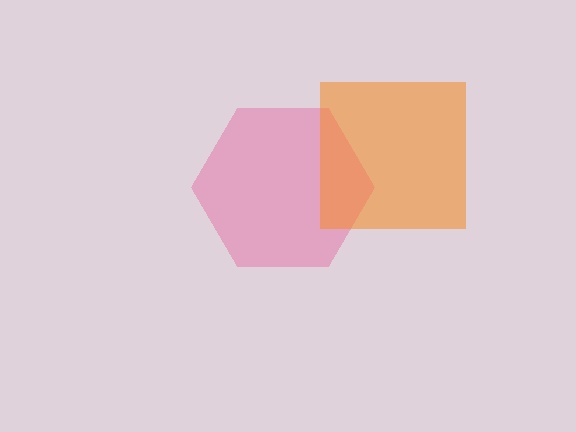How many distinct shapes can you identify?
There are 2 distinct shapes: a pink hexagon, an orange square.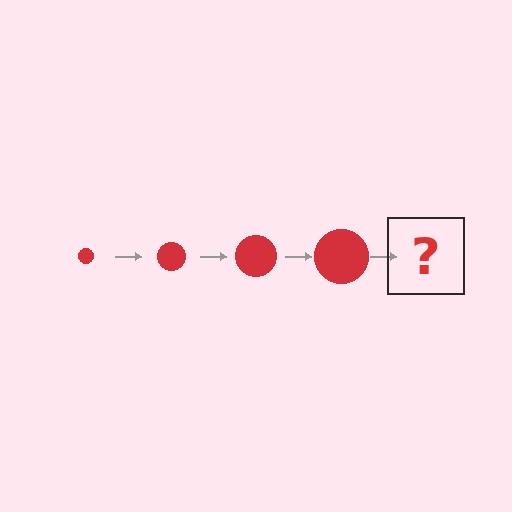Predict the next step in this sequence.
The next step is a red circle, larger than the previous one.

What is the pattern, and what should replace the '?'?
The pattern is that the circle gets progressively larger each step. The '?' should be a red circle, larger than the previous one.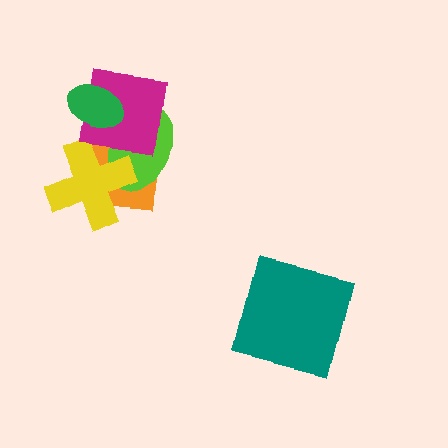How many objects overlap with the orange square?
3 objects overlap with the orange square.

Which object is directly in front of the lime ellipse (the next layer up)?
The yellow cross is directly in front of the lime ellipse.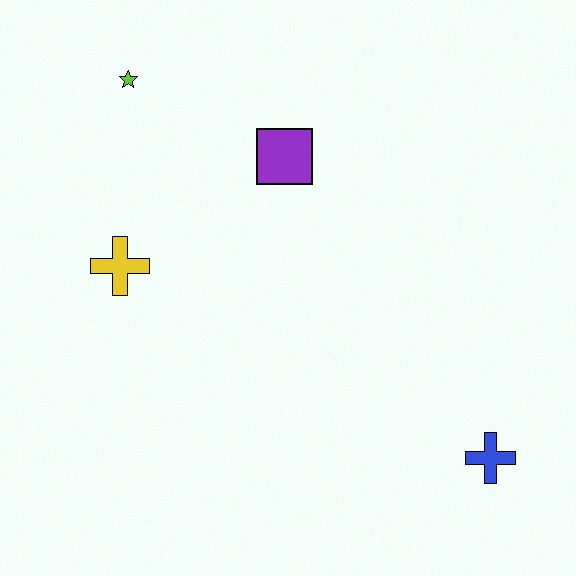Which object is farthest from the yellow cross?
The blue cross is farthest from the yellow cross.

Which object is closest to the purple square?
The lime star is closest to the purple square.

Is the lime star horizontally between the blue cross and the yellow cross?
Yes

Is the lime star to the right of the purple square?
No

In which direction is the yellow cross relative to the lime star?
The yellow cross is below the lime star.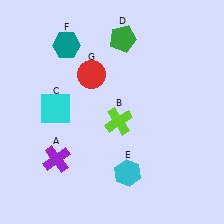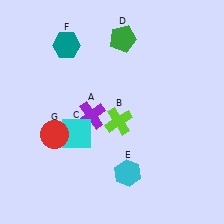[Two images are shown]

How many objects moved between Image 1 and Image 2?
3 objects moved between the two images.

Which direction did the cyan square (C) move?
The cyan square (C) moved down.